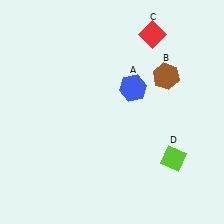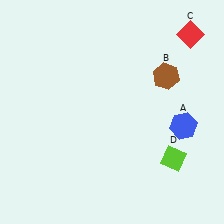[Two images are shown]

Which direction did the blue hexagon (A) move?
The blue hexagon (A) moved right.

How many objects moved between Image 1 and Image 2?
2 objects moved between the two images.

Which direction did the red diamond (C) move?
The red diamond (C) moved right.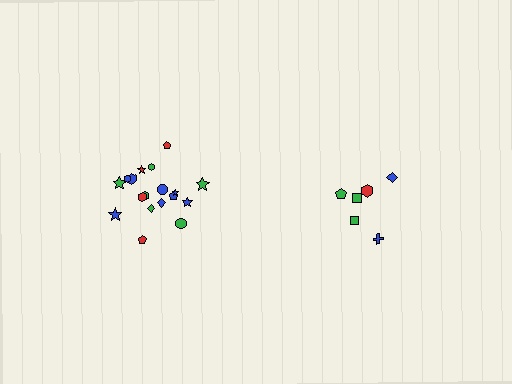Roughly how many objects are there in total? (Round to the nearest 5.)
Roughly 25 objects in total.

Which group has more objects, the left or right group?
The left group.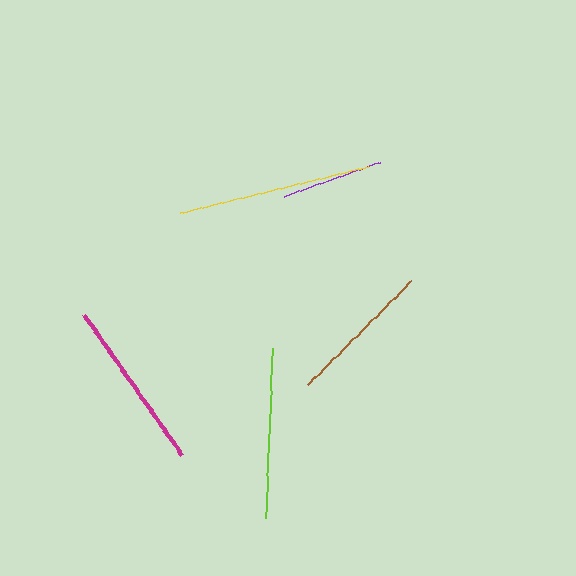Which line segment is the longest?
The yellow line is the longest at approximately 195 pixels.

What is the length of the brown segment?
The brown segment is approximately 146 pixels long.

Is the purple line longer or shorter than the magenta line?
The magenta line is longer than the purple line.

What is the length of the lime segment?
The lime segment is approximately 170 pixels long.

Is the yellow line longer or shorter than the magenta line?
The yellow line is longer than the magenta line.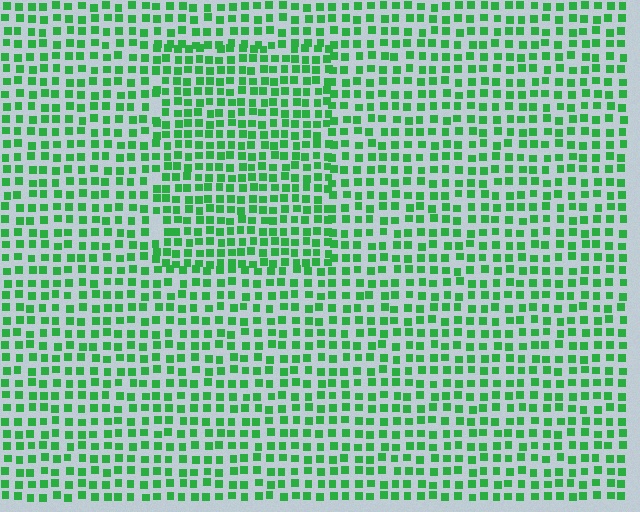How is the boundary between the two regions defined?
The boundary is defined by a change in element density (approximately 1.4x ratio). All elements are the same color, size, and shape.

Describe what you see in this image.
The image contains small green elements arranged at two different densities. A rectangle-shaped region is visible where the elements are more densely packed than the surrounding area.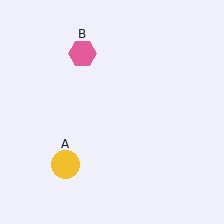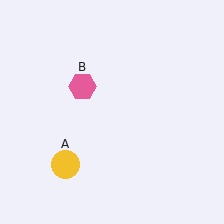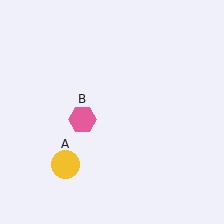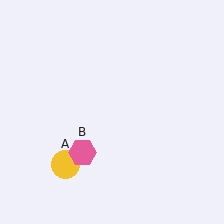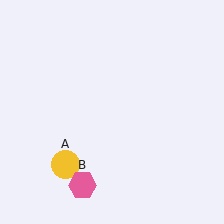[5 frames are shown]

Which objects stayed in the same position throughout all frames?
Yellow circle (object A) remained stationary.